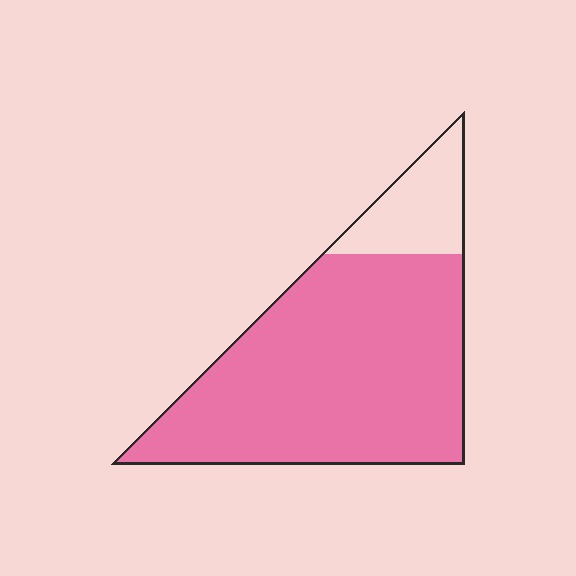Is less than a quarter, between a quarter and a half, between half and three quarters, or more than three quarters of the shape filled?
More than three quarters.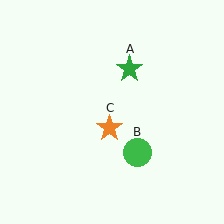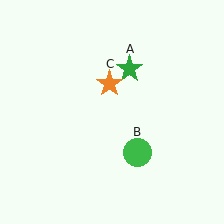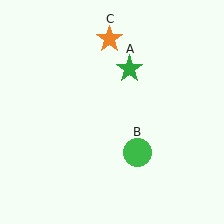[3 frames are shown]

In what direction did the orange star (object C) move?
The orange star (object C) moved up.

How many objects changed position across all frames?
1 object changed position: orange star (object C).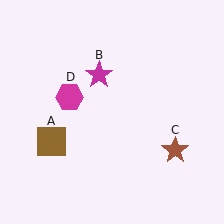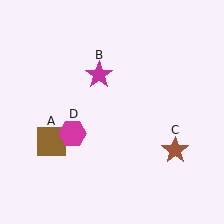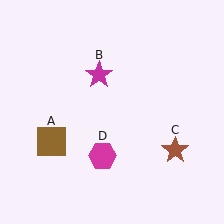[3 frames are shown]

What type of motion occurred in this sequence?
The magenta hexagon (object D) rotated counterclockwise around the center of the scene.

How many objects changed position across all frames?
1 object changed position: magenta hexagon (object D).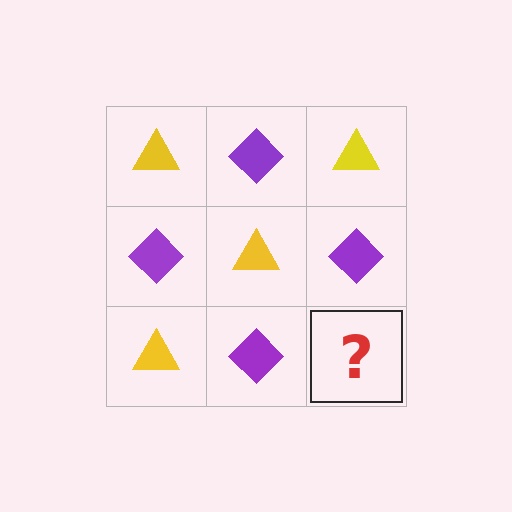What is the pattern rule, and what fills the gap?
The rule is that it alternates yellow triangle and purple diamond in a checkerboard pattern. The gap should be filled with a yellow triangle.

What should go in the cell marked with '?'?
The missing cell should contain a yellow triangle.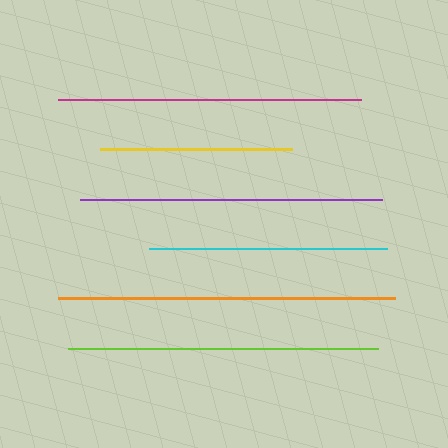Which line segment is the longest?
The orange line is the longest at approximately 337 pixels.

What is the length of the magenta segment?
The magenta segment is approximately 302 pixels long.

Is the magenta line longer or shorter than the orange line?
The orange line is longer than the magenta line.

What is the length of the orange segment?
The orange segment is approximately 337 pixels long.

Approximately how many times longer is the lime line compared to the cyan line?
The lime line is approximately 1.3 times the length of the cyan line.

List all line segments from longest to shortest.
From longest to shortest: orange, lime, magenta, purple, cyan, yellow.